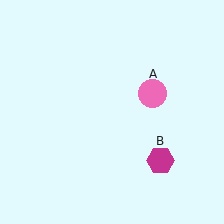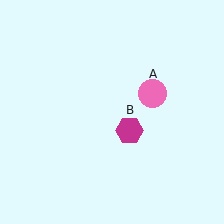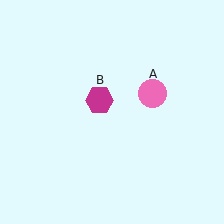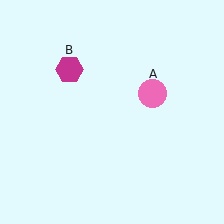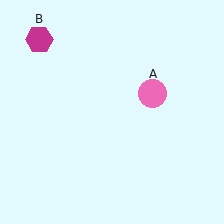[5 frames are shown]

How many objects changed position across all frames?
1 object changed position: magenta hexagon (object B).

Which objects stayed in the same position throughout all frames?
Pink circle (object A) remained stationary.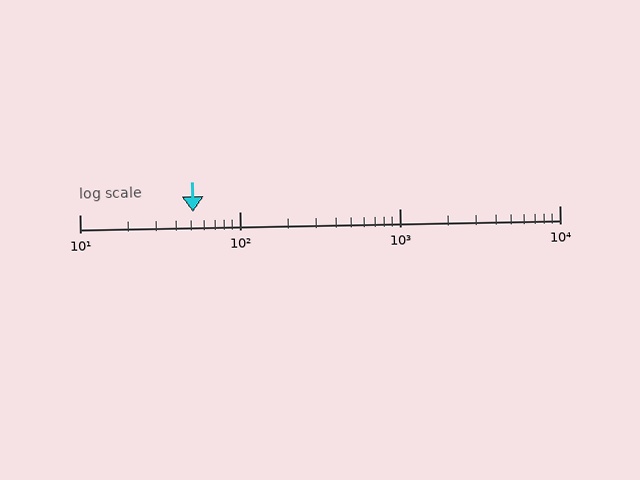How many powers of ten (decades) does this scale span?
The scale spans 3 decades, from 10 to 10000.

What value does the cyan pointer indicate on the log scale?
The pointer indicates approximately 51.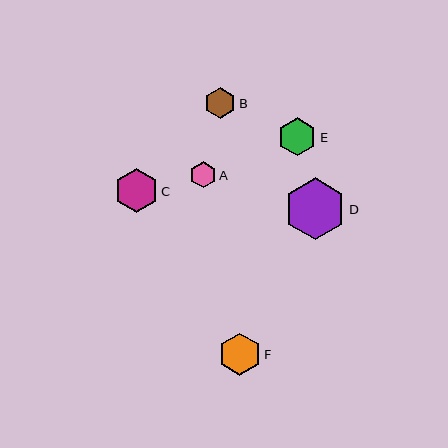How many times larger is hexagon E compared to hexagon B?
Hexagon E is approximately 1.2 times the size of hexagon B.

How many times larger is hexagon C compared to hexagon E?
Hexagon C is approximately 1.1 times the size of hexagon E.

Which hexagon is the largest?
Hexagon D is the largest with a size of approximately 62 pixels.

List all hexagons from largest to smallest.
From largest to smallest: D, C, F, E, B, A.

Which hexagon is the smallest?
Hexagon A is the smallest with a size of approximately 26 pixels.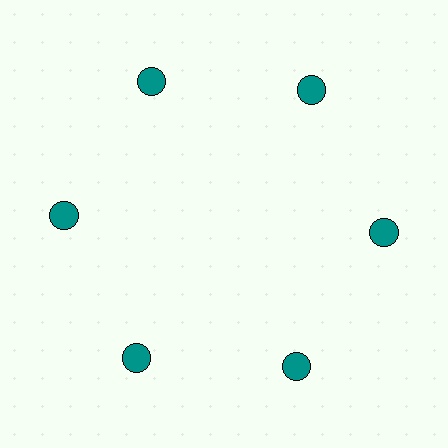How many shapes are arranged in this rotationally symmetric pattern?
There are 6 shapes, arranged in 6 groups of 1.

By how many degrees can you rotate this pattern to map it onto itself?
The pattern maps onto itself every 60 degrees of rotation.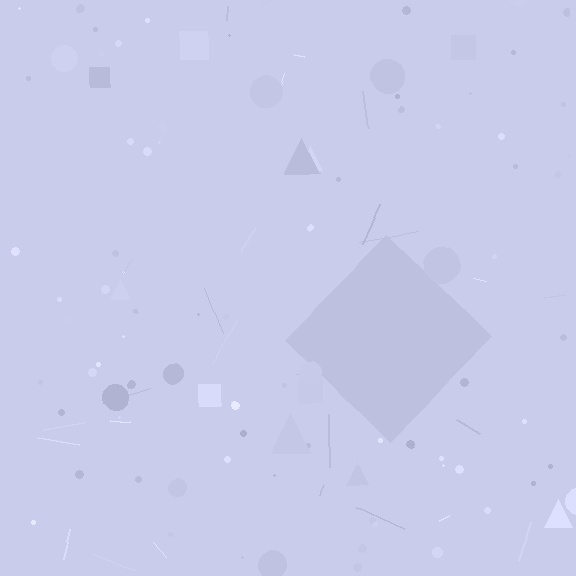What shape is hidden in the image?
A diamond is hidden in the image.